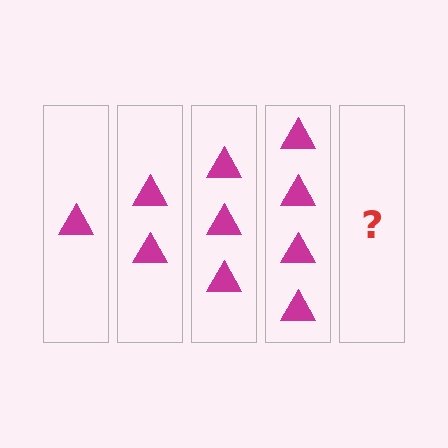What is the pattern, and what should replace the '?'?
The pattern is that each step adds one more triangle. The '?' should be 5 triangles.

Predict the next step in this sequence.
The next step is 5 triangles.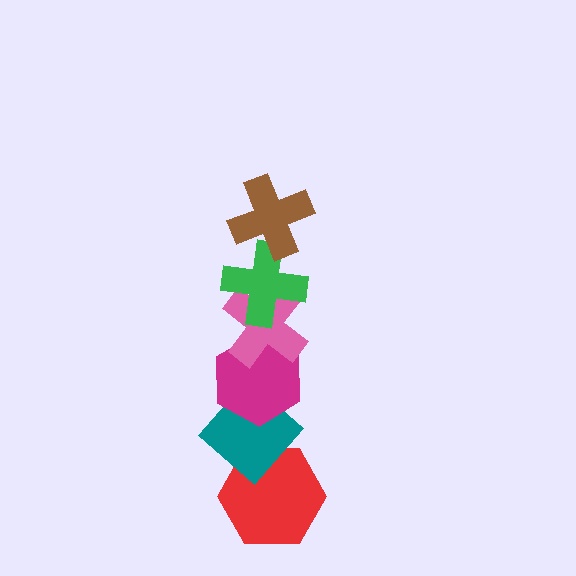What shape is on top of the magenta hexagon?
The pink cross is on top of the magenta hexagon.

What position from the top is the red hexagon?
The red hexagon is 6th from the top.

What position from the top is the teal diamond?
The teal diamond is 5th from the top.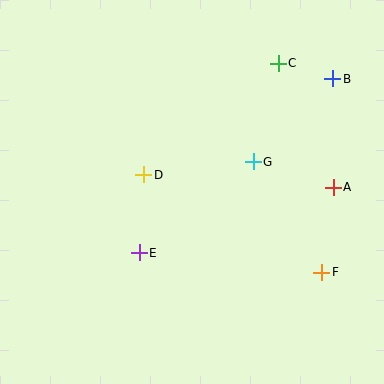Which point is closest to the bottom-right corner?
Point F is closest to the bottom-right corner.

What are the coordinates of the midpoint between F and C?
The midpoint between F and C is at (300, 168).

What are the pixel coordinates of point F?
Point F is at (322, 272).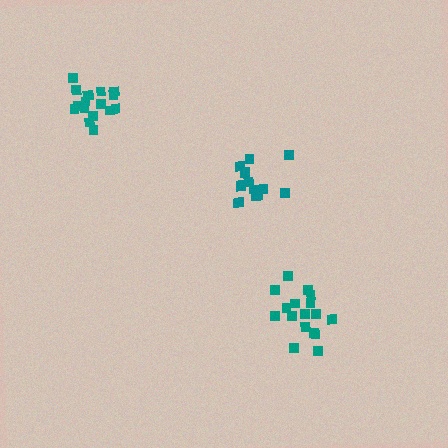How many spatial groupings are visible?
There are 3 spatial groupings.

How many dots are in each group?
Group 1: 15 dots, Group 2: 17 dots, Group 3: 17 dots (49 total).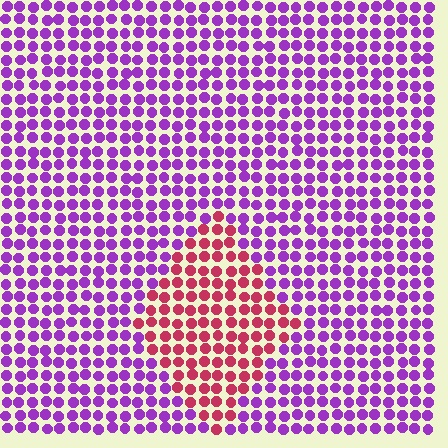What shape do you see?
I see a diamond.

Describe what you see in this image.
The image is filled with small purple elements in a uniform arrangement. A diamond-shaped region is visible where the elements are tinted to a slightly different hue, forming a subtle color boundary.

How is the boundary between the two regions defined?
The boundary is defined purely by a slight shift in hue (about 59 degrees). Spacing, size, and orientation are identical on both sides.